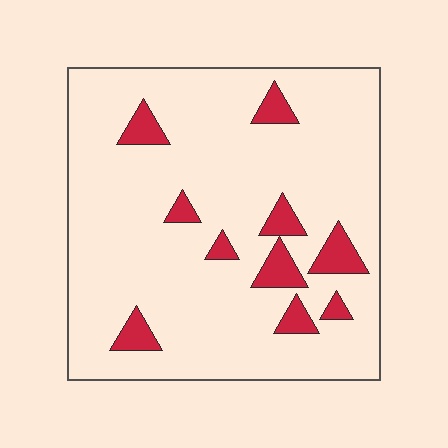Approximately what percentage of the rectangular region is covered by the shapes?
Approximately 10%.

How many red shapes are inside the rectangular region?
10.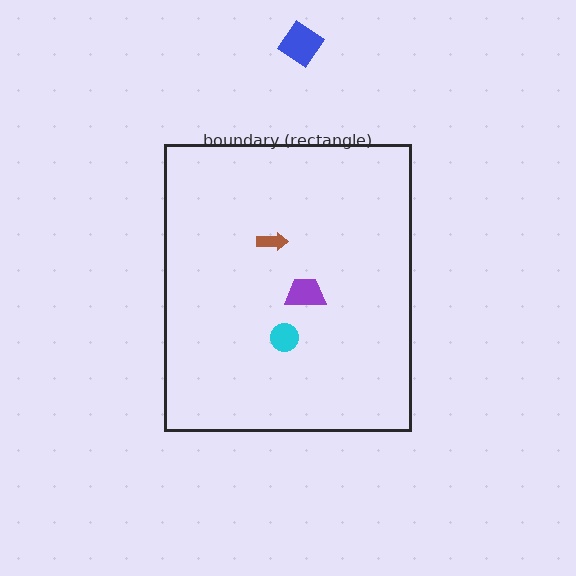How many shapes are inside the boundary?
3 inside, 1 outside.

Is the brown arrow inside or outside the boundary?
Inside.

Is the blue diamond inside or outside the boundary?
Outside.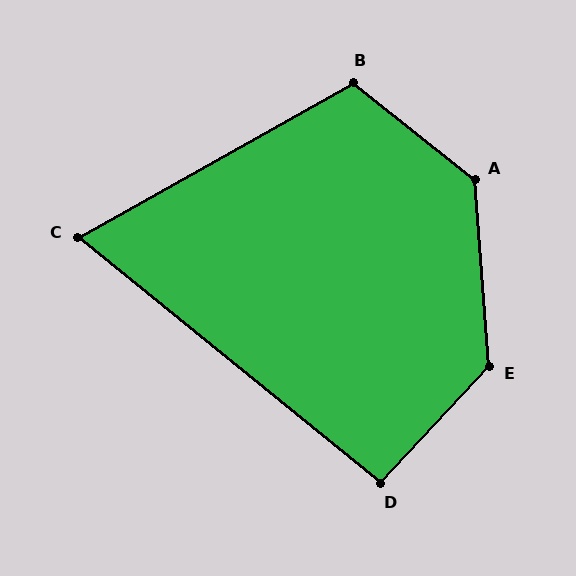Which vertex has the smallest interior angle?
C, at approximately 68 degrees.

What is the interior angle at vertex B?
Approximately 112 degrees (obtuse).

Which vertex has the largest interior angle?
A, at approximately 133 degrees.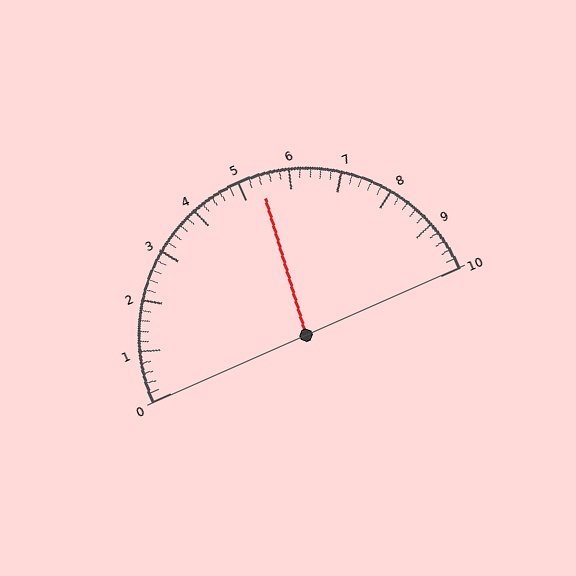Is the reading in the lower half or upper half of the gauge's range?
The reading is in the upper half of the range (0 to 10).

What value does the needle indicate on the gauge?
The needle indicates approximately 5.4.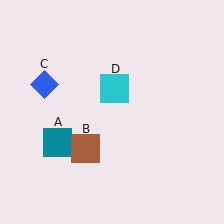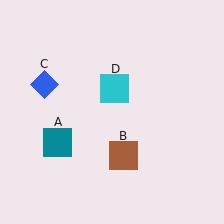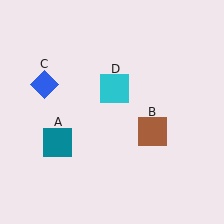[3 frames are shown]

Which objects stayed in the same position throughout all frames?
Teal square (object A) and blue diamond (object C) and cyan square (object D) remained stationary.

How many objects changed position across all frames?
1 object changed position: brown square (object B).